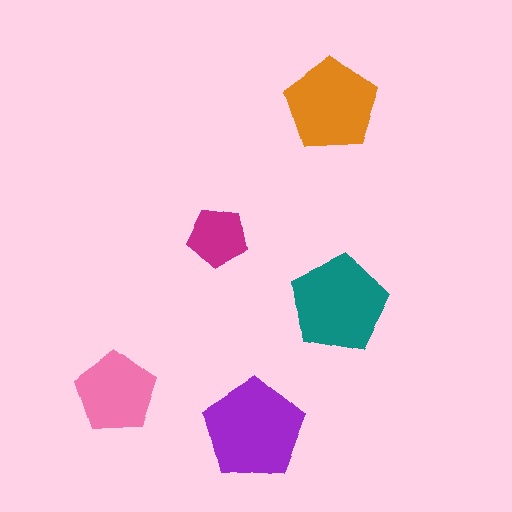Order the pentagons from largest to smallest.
the purple one, the teal one, the orange one, the pink one, the magenta one.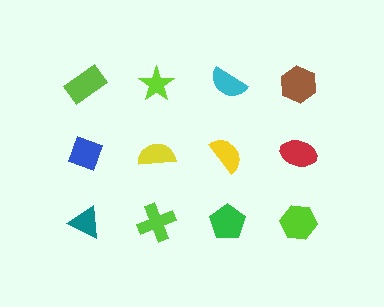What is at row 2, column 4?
A red ellipse.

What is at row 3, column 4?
A lime hexagon.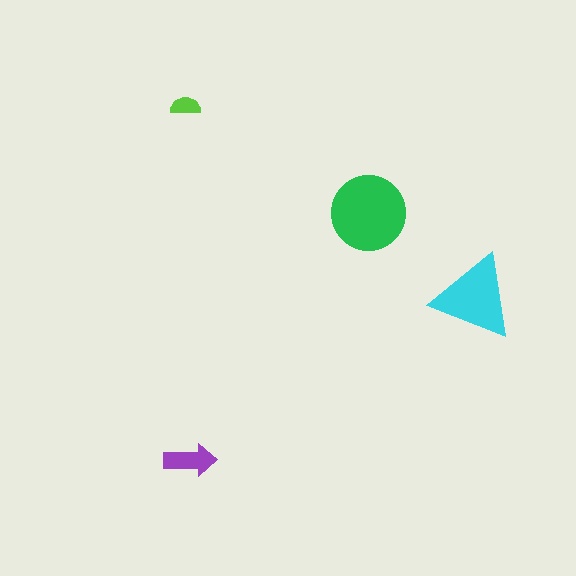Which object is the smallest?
The lime semicircle.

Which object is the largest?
The green circle.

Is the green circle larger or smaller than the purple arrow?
Larger.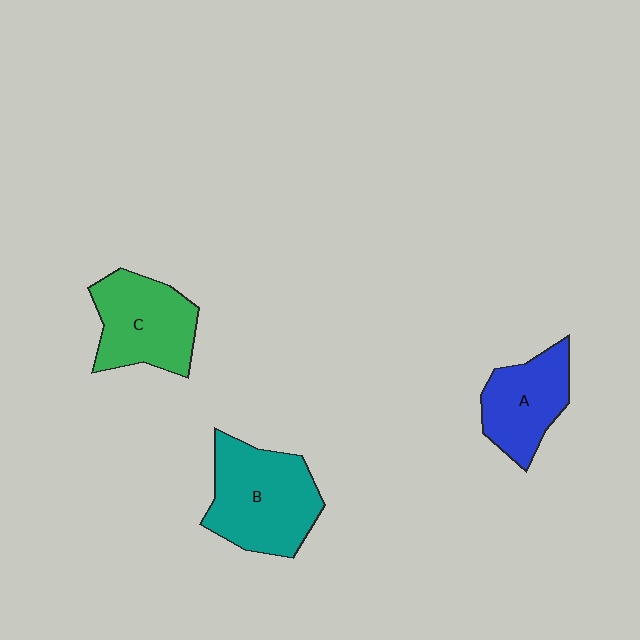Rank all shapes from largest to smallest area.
From largest to smallest: B (teal), C (green), A (blue).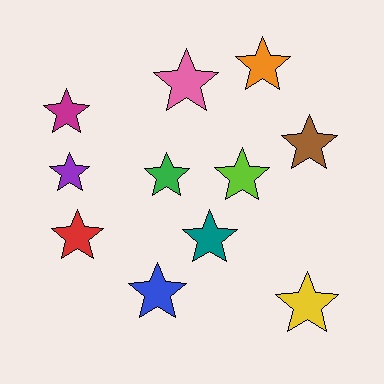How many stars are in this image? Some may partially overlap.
There are 11 stars.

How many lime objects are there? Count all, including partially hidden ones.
There is 1 lime object.